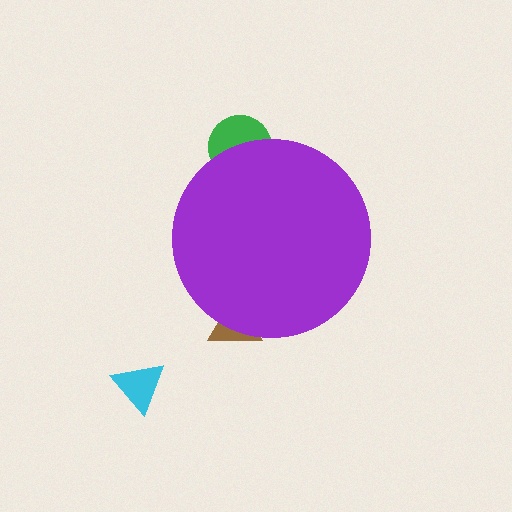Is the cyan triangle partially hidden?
No, the cyan triangle is fully visible.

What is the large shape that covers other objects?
A purple circle.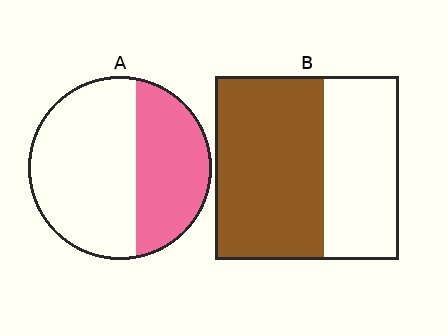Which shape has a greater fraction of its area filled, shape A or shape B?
Shape B.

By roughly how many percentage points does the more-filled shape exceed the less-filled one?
By roughly 20 percentage points (B over A).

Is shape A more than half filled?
No.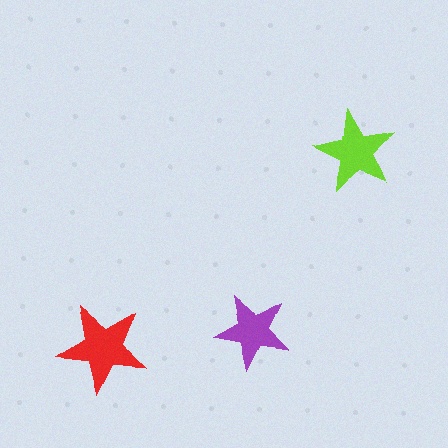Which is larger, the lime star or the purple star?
The lime one.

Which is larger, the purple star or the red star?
The red one.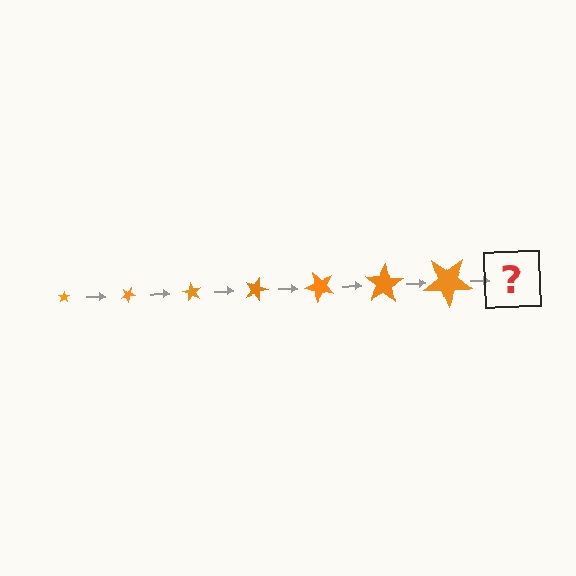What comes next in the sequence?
The next element should be a star, larger than the previous one and rotated 210 degrees from the start.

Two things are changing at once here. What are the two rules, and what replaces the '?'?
The two rules are that the star grows larger each step and it rotates 30 degrees each step. The '?' should be a star, larger than the previous one and rotated 210 degrees from the start.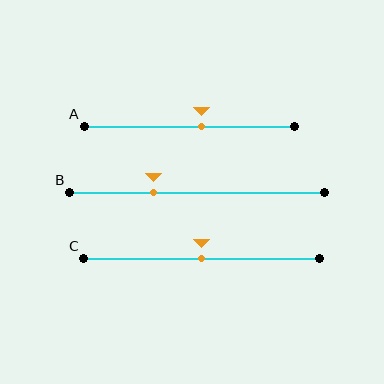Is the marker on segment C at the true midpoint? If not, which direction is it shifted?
Yes, the marker on segment C is at the true midpoint.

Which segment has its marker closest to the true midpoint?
Segment C has its marker closest to the true midpoint.